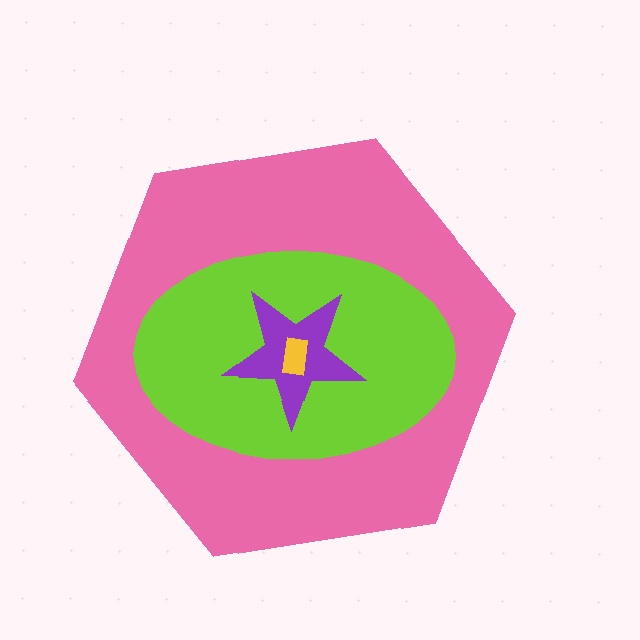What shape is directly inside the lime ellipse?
The purple star.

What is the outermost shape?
The pink hexagon.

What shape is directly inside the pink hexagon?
The lime ellipse.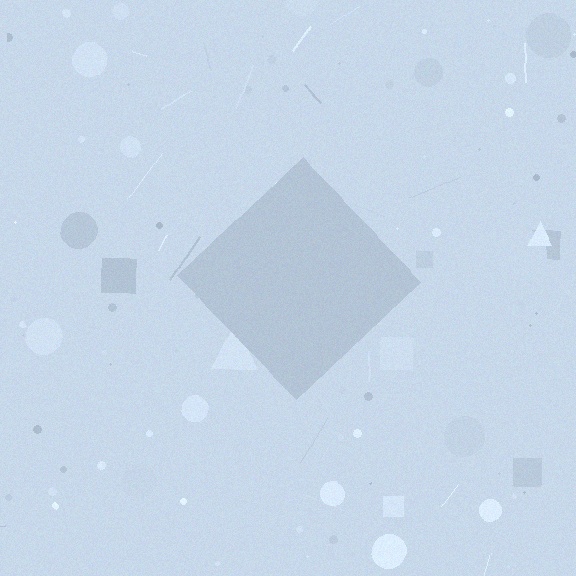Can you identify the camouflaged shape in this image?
The camouflaged shape is a diamond.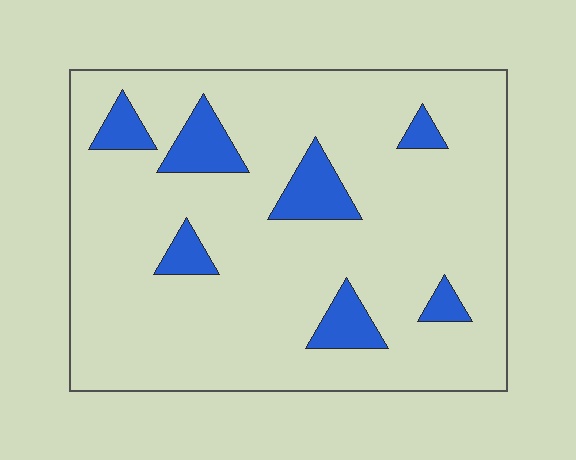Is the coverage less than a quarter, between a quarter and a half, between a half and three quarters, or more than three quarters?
Less than a quarter.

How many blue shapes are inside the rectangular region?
7.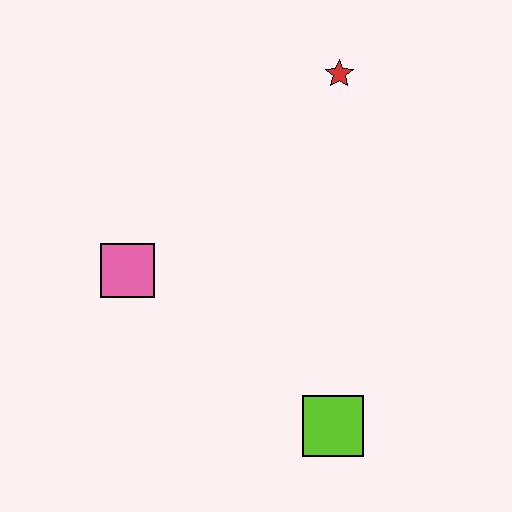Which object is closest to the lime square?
The pink square is closest to the lime square.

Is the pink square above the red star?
No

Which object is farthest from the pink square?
The red star is farthest from the pink square.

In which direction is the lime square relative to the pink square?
The lime square is to the right of the pink square.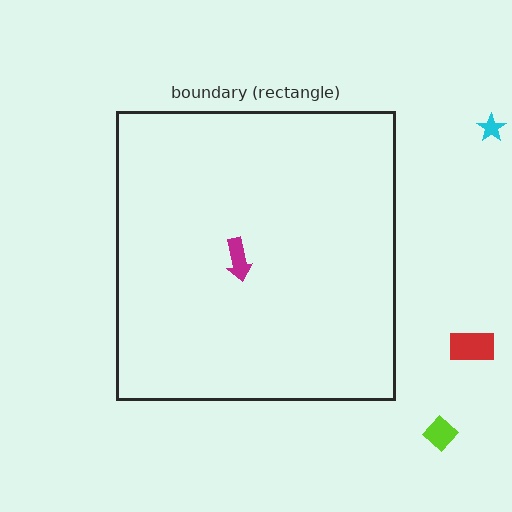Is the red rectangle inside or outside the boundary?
Outside.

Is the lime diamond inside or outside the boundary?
Outside.